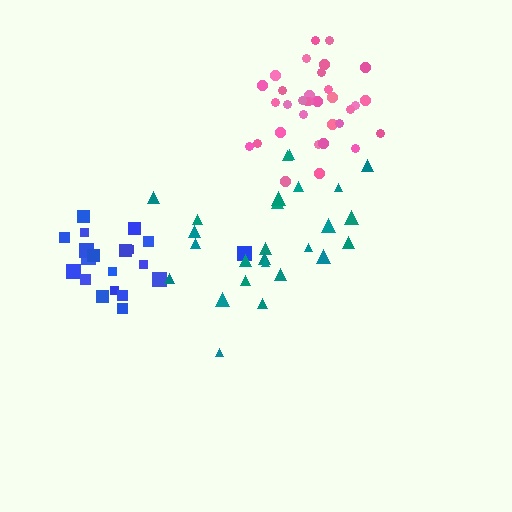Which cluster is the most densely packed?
Pink.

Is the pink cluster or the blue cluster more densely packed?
Pink.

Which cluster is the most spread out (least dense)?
Teal.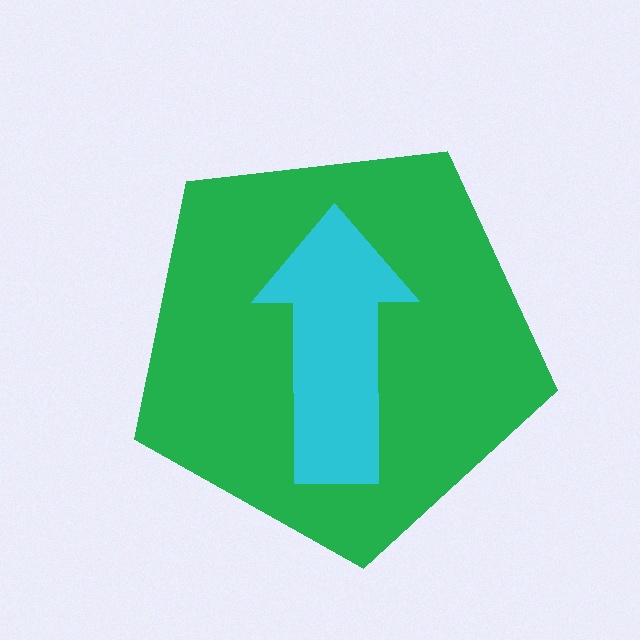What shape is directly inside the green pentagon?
The cyan arrow.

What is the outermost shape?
The green pentagon.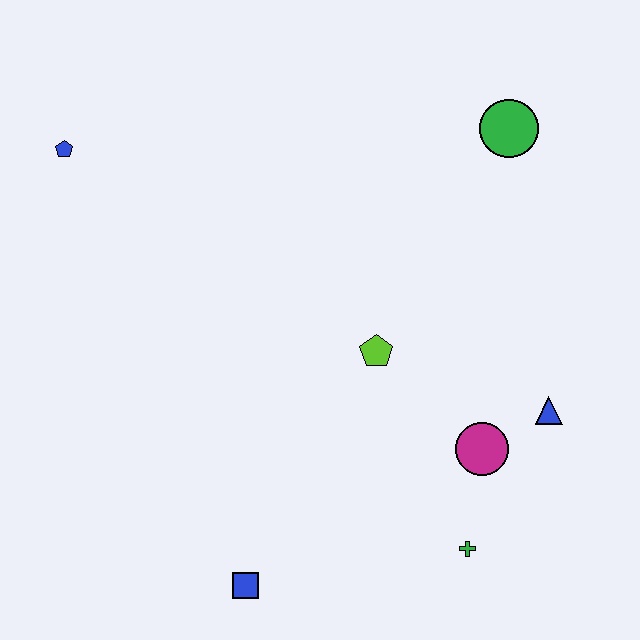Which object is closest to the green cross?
The magenta circle is closest to the green cross.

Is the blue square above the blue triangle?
No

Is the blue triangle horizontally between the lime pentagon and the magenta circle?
No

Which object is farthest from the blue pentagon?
The green cross is farthest from the blue pentagon.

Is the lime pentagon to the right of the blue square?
Yes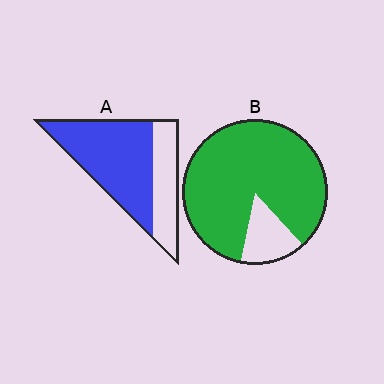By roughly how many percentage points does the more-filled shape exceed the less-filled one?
By roughly 20 percentage points (B over A).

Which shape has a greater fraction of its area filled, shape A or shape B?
Shape B.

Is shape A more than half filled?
Yes.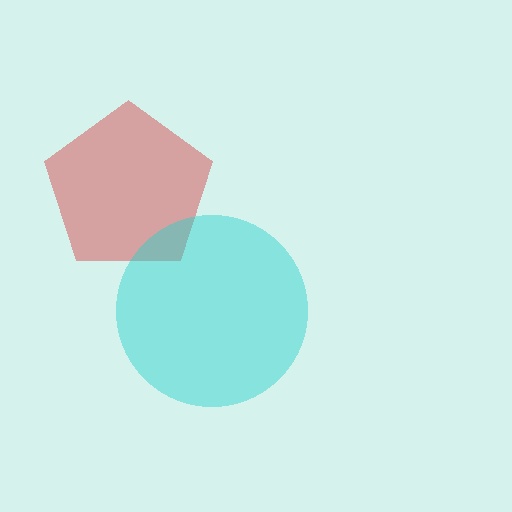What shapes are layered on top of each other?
The layered shapes are: a red pentagon, a cyan circle.